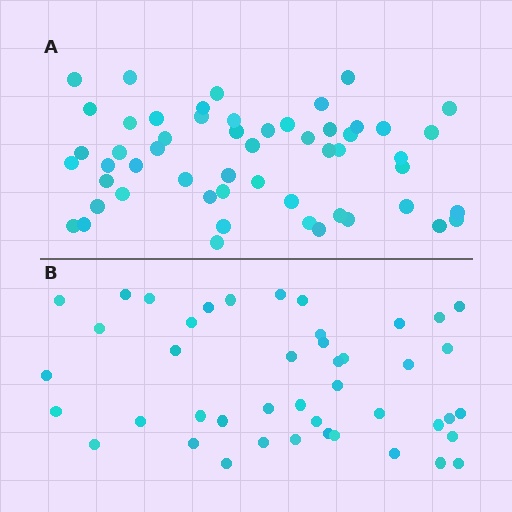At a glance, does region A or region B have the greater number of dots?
Region A (the top region) has more dots.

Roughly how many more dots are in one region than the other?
Region A has roughly 10 or so more dots than region B.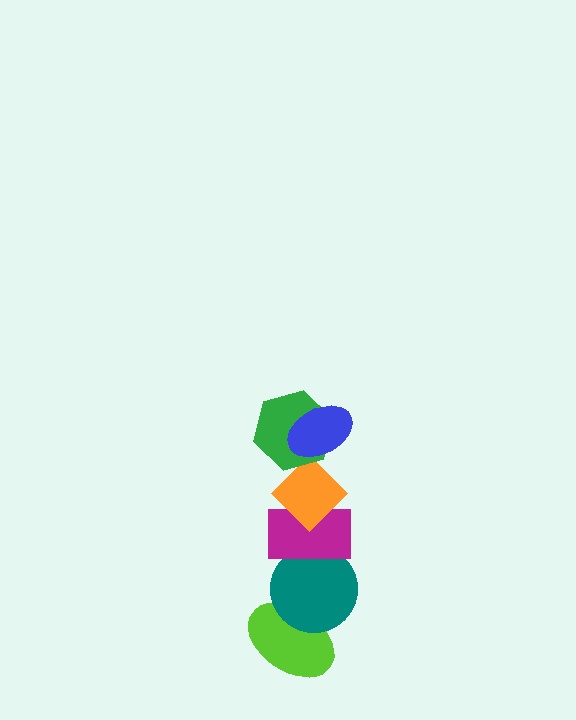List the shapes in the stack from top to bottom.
From top to bottom: the blue ellipse, the green hexagon, the orange diamond, the magenta rectangle, the teal circle, the lime ellipse.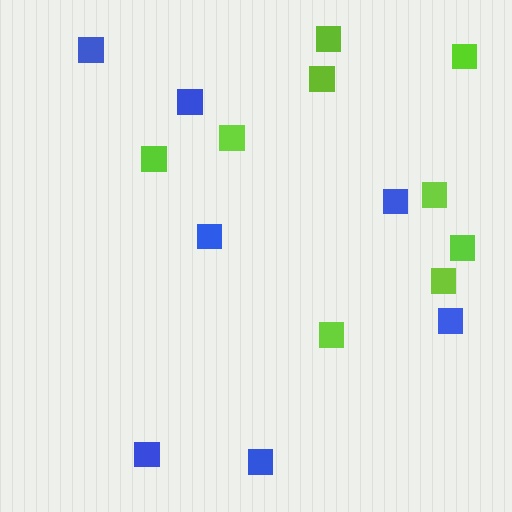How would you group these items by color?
There are 2 groups: one group of lime squares (9) and one group of blue squares (7).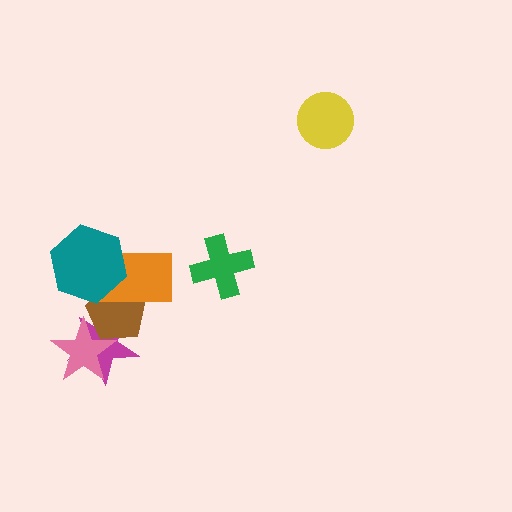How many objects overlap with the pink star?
2 objects overlap with the pink star.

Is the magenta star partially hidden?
Yes, it is partially covered by another shape.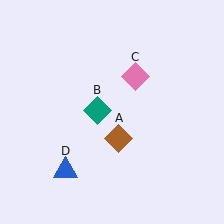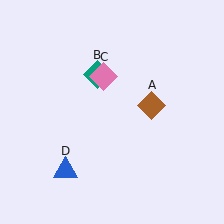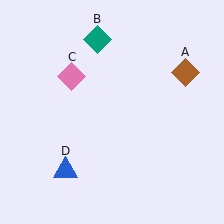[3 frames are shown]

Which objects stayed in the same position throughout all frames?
Blue triangle (object D) remained stationary.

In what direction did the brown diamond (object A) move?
The brown diamond (object A) moved up and to the right.